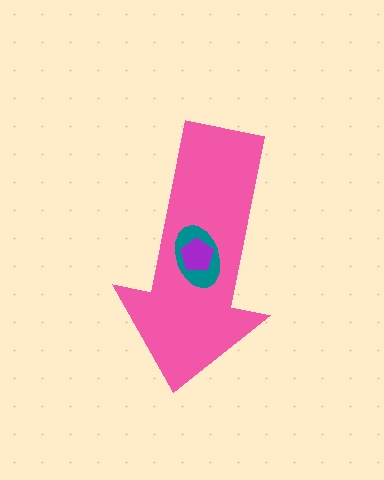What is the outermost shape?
The pink arrow.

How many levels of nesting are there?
3.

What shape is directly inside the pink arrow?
The teal ellipse.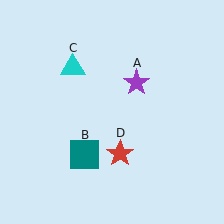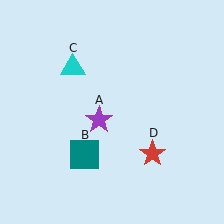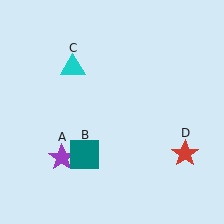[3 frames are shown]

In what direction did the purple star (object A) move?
The purple star (object A) moved down and to the left.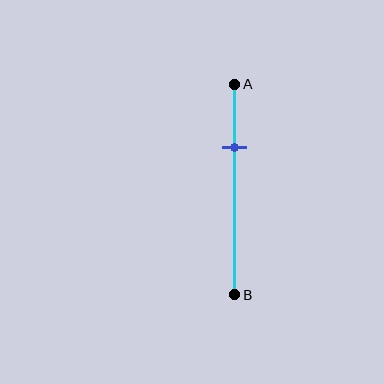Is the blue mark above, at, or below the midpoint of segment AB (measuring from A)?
The blue mark is above the midpoint of segment AB.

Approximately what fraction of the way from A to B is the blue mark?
The blue mark is approximately 30% of the way from A to B.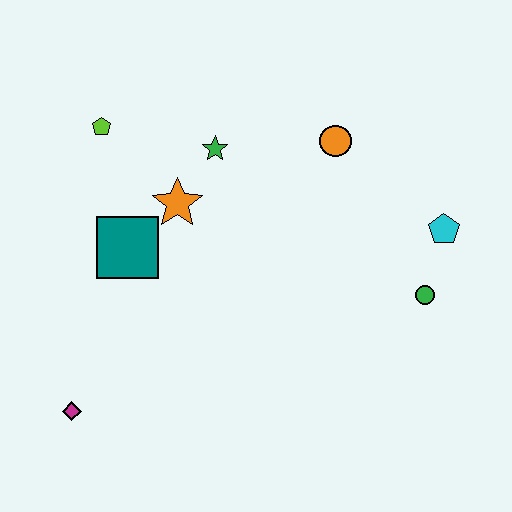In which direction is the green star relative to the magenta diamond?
The green star is above the magenta diamond.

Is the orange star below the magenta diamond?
No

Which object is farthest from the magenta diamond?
The cyan pentagon is farthest from the magenta diamond.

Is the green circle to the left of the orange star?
No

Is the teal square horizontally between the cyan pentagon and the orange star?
No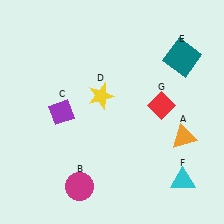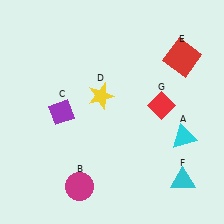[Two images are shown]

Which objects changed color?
A changed from orange to cyan. E changed from teal to red.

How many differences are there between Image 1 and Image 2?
There are 2 differences between the two images.